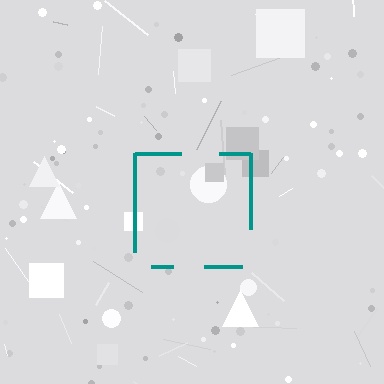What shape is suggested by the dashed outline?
The dashed outline suggests a square.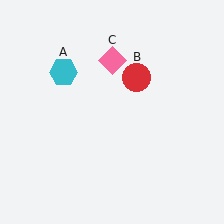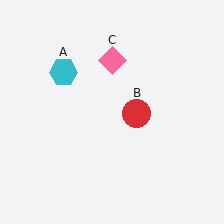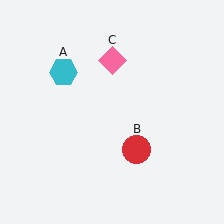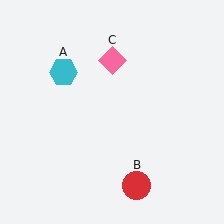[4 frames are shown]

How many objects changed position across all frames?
1 object changed position: red circle (object B).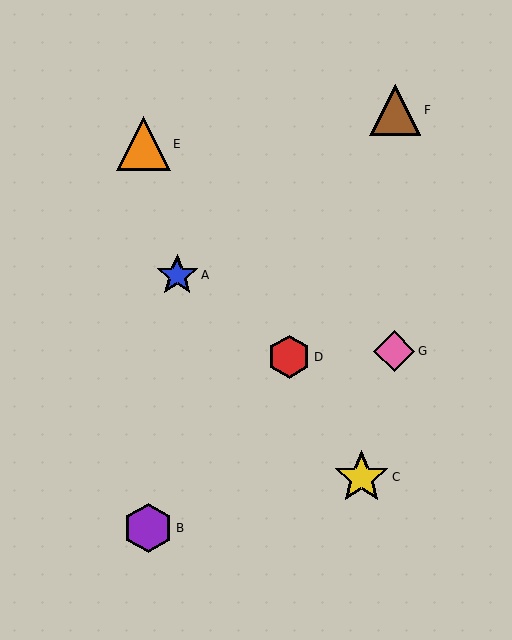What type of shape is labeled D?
Shape D is a red hexagon.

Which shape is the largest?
The yellow star (labeled C) is the largest.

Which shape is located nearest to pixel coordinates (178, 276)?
The blue star (labeled A) at (177, 275) is nearest to that location.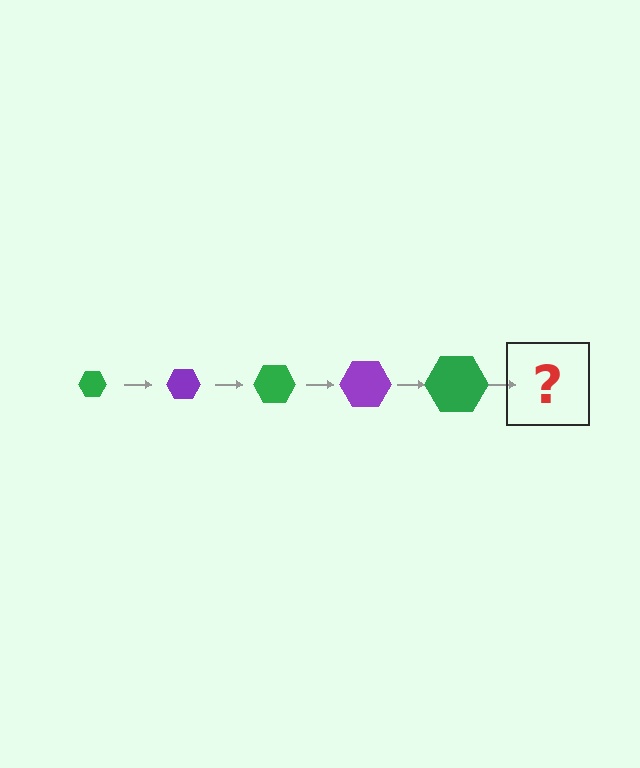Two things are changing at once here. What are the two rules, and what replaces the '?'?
The two rules are that the hexagon grows larger each step and the color cycles through green and purple. The '?' should be a purple hexagon, larger than the previous one.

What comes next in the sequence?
The next element should be a purple hexagon, larger than the previous one.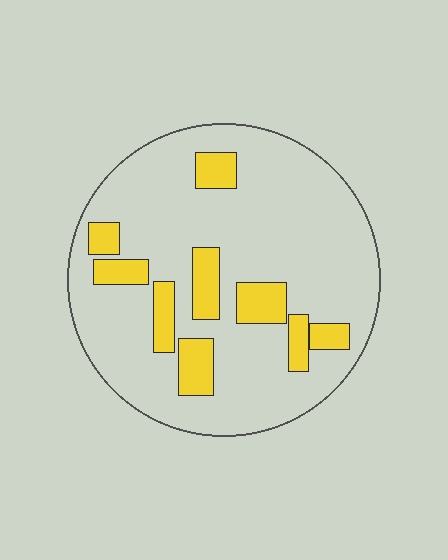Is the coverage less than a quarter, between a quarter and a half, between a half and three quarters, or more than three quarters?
Less than a quarter.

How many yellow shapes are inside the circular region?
9.